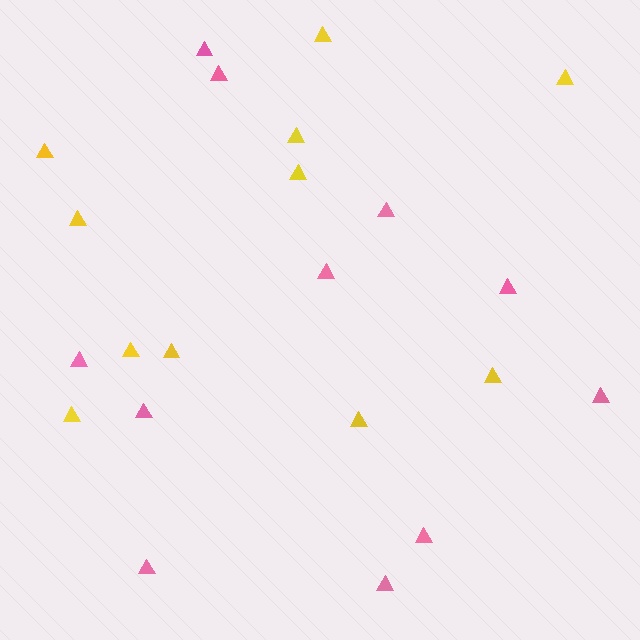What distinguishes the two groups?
There are 2 groups: one group of yellow triangles (11) and one group of pink triangles (11).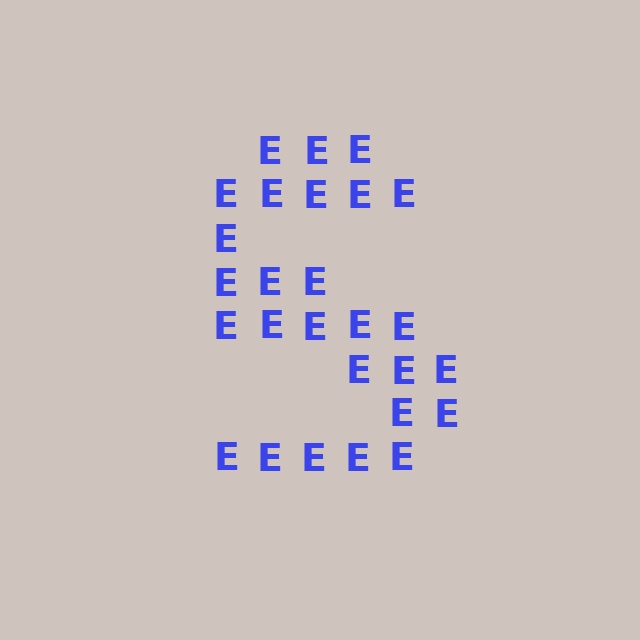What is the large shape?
The large shape is the letter S.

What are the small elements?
The small elements are letter E's.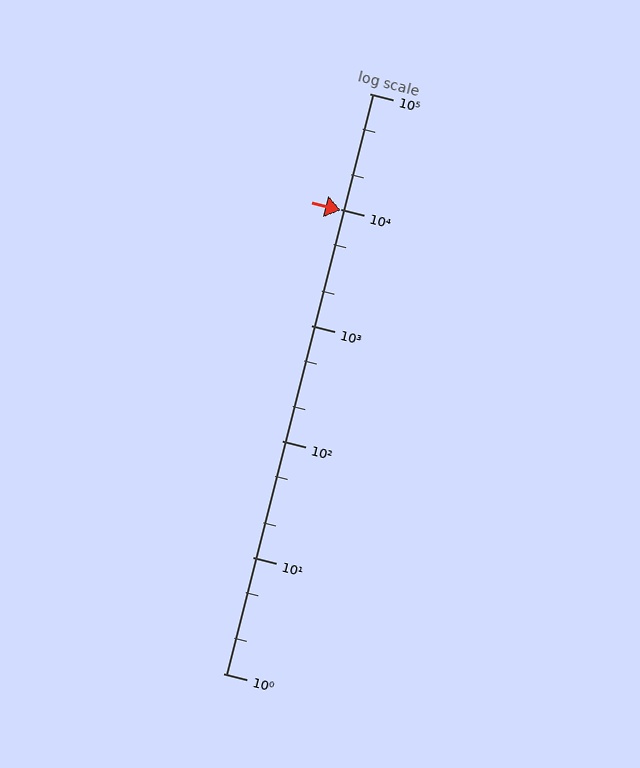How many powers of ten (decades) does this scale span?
The scale spans 5 decades, from 1 to 100000.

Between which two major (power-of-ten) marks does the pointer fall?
The pointer is between 1000 and 10000.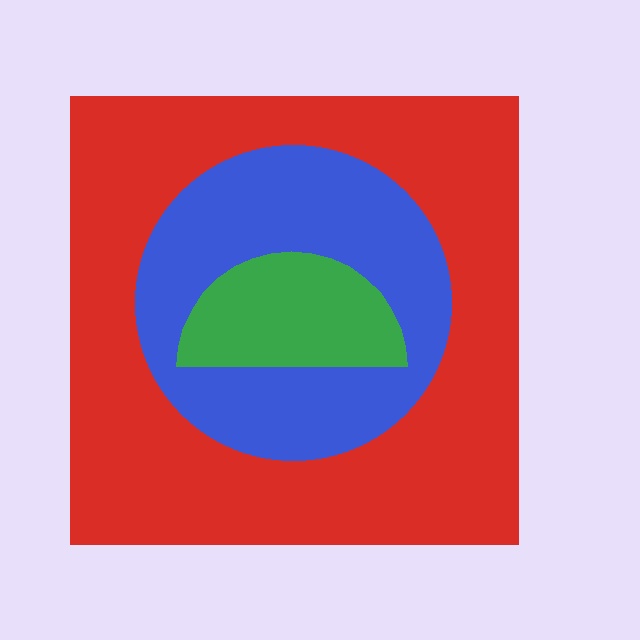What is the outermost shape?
The red square.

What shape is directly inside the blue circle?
The green semicircle.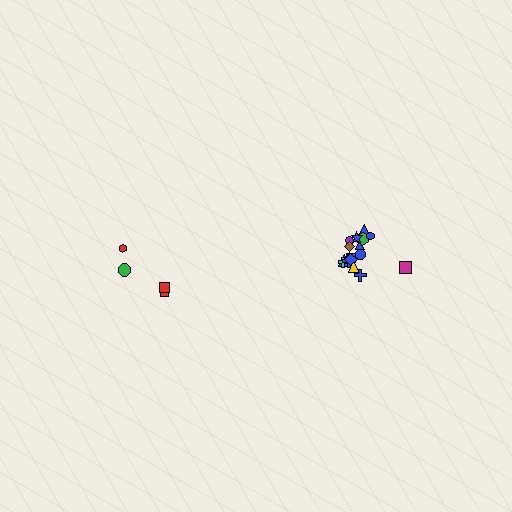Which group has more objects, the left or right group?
The right group.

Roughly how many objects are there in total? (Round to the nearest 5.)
Roughly 20 objects in total.